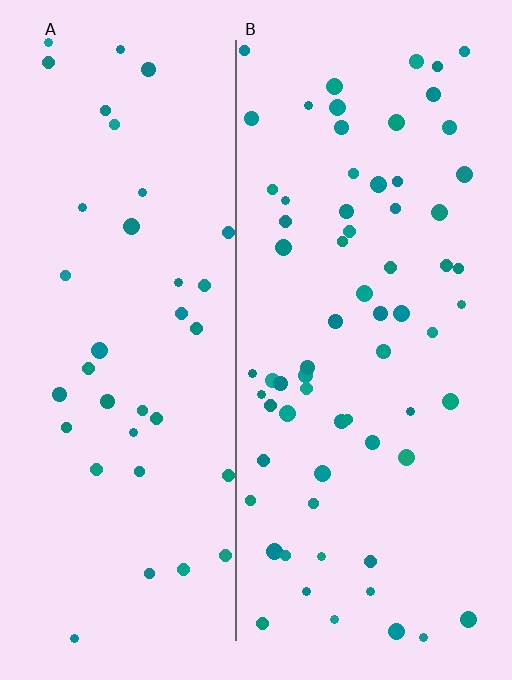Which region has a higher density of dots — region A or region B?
B (the right).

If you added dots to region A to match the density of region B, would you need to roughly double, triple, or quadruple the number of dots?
Approximately double.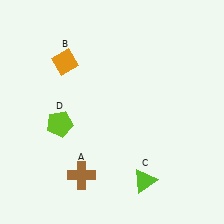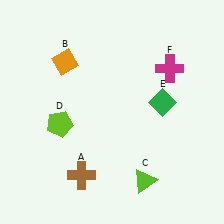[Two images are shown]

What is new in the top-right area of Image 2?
A green diamond (E) was added in the top-right area of Image 2.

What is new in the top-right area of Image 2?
A magenta cross (F) was added in the top-right area of Image 2.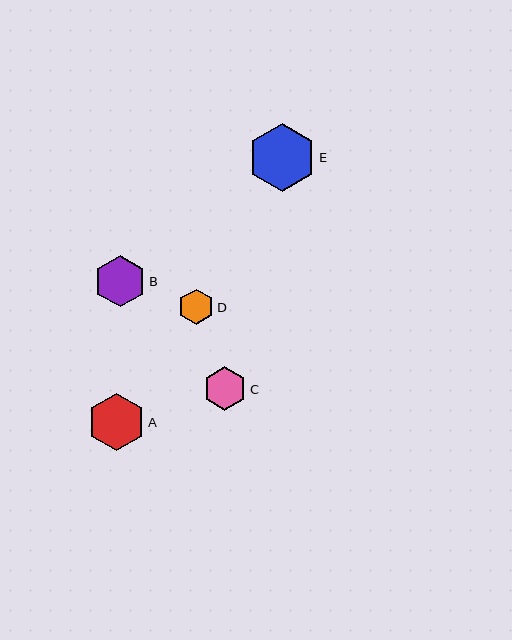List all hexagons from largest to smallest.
From largest to smallest: E, A, B, C, D.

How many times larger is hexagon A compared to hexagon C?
Hexagon A is approximately 1.3 times the size of hexagon C.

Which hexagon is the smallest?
Hexagon D is the smallest with a size of approximately 35 pixels.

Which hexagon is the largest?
Hexagon E is the largest with a size of approximately 67 pixels.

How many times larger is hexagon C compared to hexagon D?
Hexagon C is approximately 1.2 times the size of hexagon D.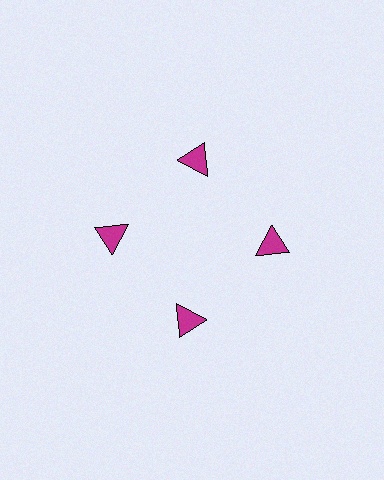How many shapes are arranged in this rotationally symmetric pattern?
There are 4 shapes, arranged in 4 groups of 1.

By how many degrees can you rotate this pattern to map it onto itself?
The pattern maps onto itself every 90 degrees of rotation.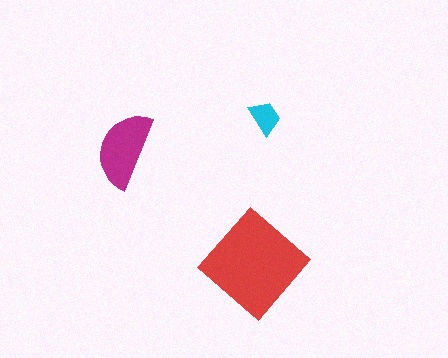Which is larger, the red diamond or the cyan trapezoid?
The red diamond.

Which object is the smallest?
The cyan trapezoid.